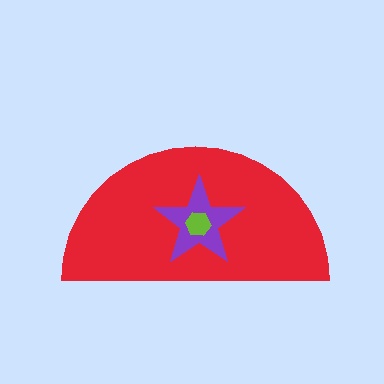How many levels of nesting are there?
3.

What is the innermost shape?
The lime hexagon.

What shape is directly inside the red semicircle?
The purple star.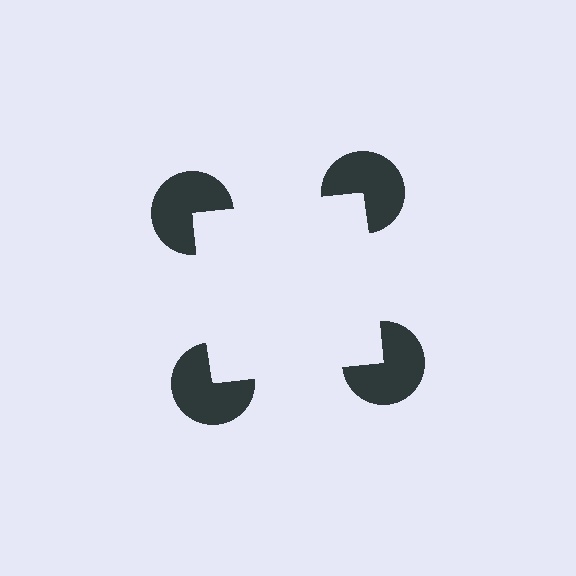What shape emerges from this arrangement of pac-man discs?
An illusory square — its edges are inferred from the aligned wedge cuts in the pac-man discs, not physically drawn.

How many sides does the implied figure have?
4 sides.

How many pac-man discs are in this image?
There are 4 — one at each vertex of the illusory square.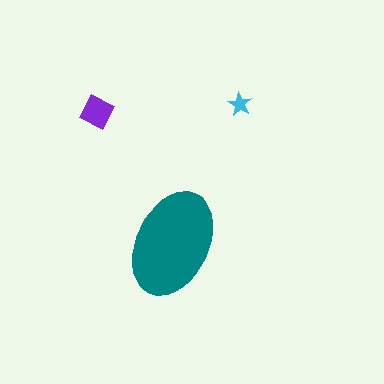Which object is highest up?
The cyan star is topmost.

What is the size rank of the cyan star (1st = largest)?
3rd.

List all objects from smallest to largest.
The cyan star, the purple square, the teal ellipse.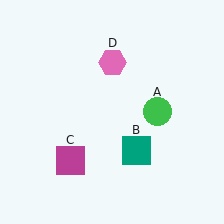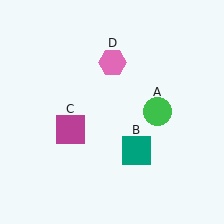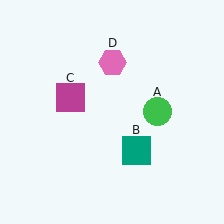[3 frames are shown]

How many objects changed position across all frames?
1 object changed position: magenta square (object C).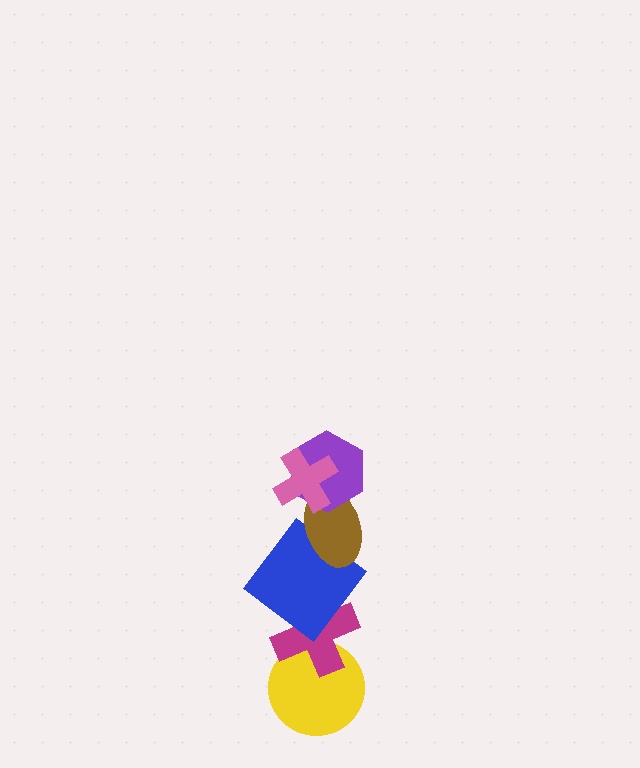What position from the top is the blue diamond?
The blue diamond is 4th from the top.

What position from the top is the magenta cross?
The magenta cross is 5th from the top.